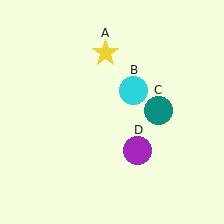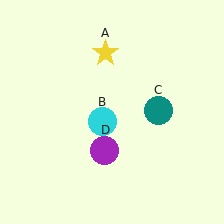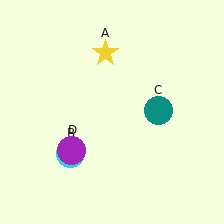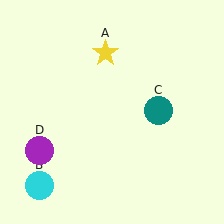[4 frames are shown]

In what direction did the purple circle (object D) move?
The purple circle (object D) moved left.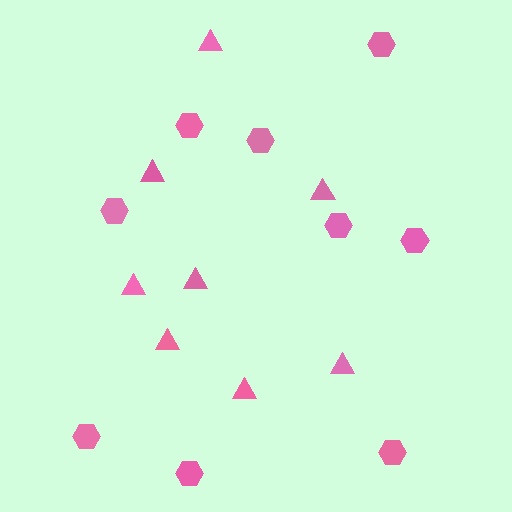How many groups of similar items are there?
There are 2 groups: one group of triangles (8) and one group of hexagons (9).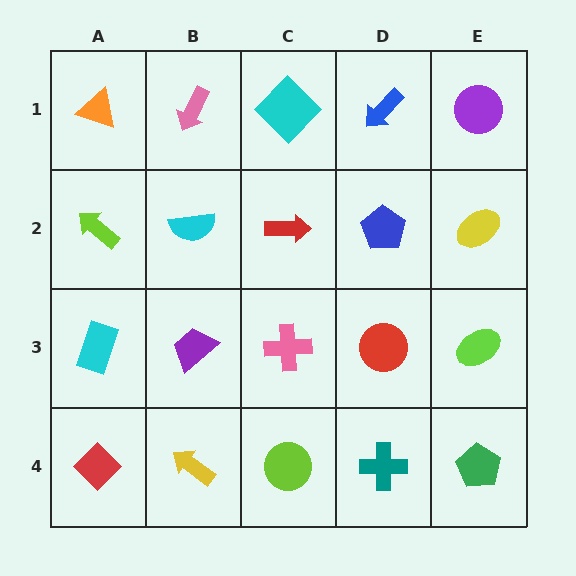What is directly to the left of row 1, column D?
A cyan diamond.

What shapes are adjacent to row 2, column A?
An orange triangle (row 1, column A), a cyan rectangle (row 3, column A), a cyan semicircle (row 2, column B).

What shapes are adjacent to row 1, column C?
A red arrow (row 2, column C), a pink arrow (row 1, column B), a blue arrow (row 1, column D).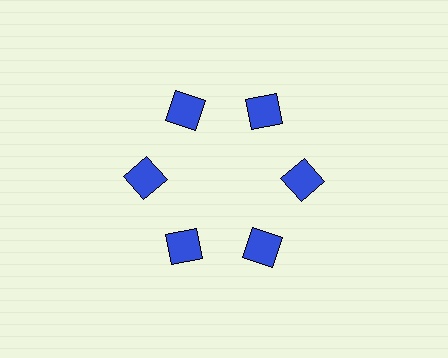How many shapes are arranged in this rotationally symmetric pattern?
There are 6 shapes, arranged in 6 groups of 1.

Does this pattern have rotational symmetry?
Yes, this pattern has 6-fold rotational symmetry. It looks the same after rotating 60 degrees around the center.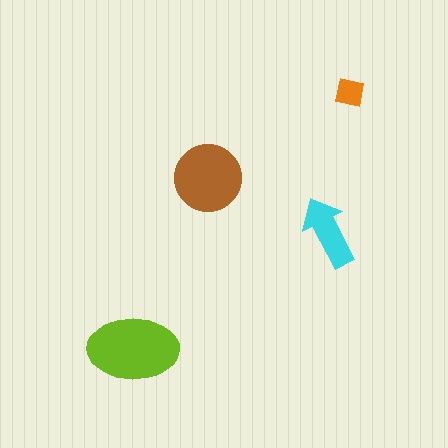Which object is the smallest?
The orange square.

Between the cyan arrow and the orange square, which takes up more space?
The cyan arrow.